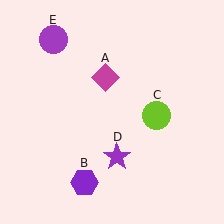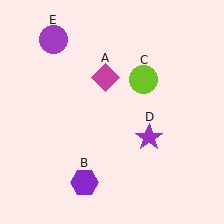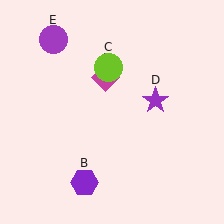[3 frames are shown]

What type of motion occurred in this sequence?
The lime circle (object C), purple star (object D) rotated counterclockwise around the center of the scene.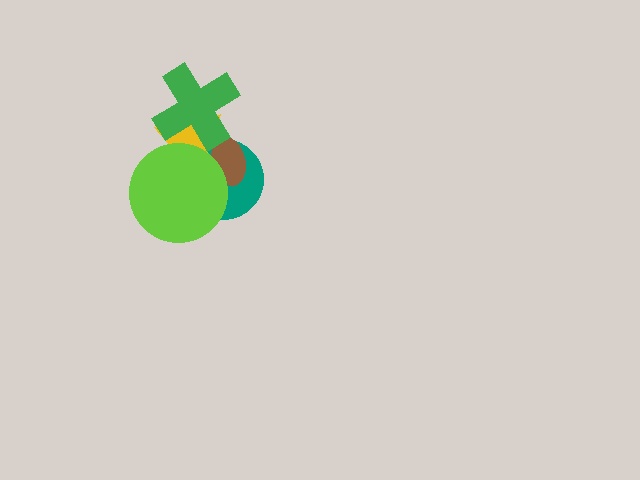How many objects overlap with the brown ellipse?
3 objects overlap with the brown ellipse.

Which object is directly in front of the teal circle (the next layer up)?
The brown ellipse is directly in front of the teal circle.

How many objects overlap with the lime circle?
3 objects overlap with the lime circle.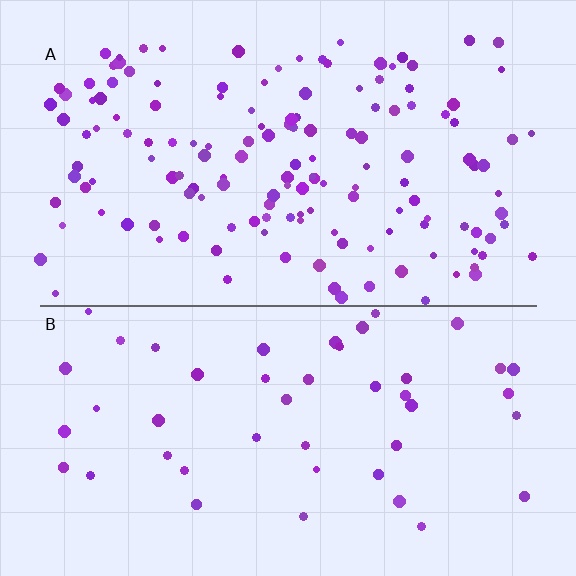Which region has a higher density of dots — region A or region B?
A (the top).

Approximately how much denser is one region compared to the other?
Approximately 3.2× — region A over region B.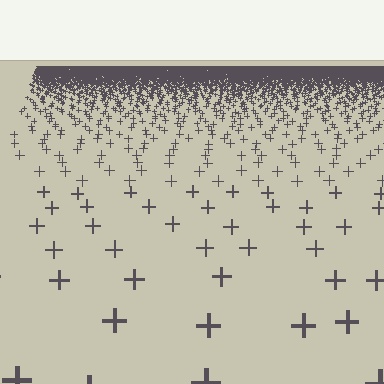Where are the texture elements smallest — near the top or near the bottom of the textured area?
Near the top.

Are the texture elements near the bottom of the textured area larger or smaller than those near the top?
Larger. Near the bottom, elements are closer to the viewer and appear at a bigger on-screen size.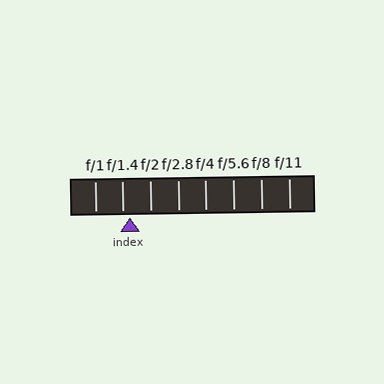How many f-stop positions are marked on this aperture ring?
There are 8 f-stop positions marked.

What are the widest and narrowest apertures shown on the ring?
The widest aperture shown is f/1 and the narrowest is f/11.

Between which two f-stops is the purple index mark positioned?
The index mark is between f/1.4 and f/2.